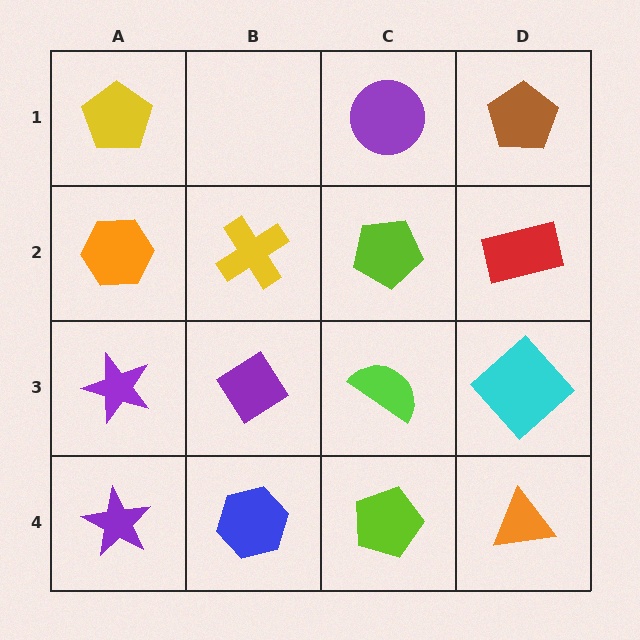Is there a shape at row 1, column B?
No, that cell is empty.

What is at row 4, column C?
A lime pentagon.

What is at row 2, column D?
A red rectangle.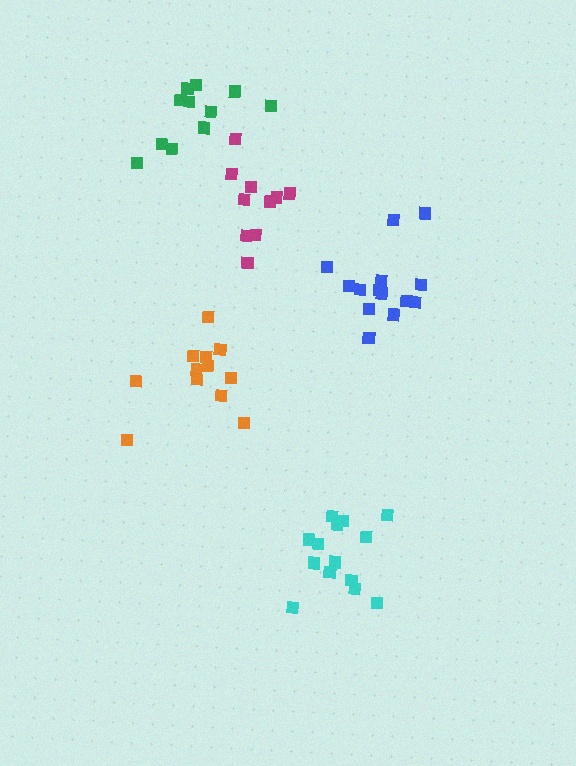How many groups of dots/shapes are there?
There are 5 groups.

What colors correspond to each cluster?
The clusters are colored: magenta, orange, blue, green, cyan.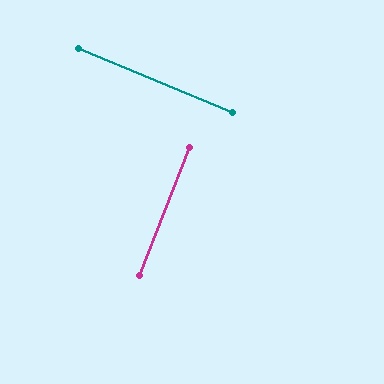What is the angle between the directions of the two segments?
Approximately 89 degrees.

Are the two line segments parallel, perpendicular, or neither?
Perpendicular — they meet at approximately 89°.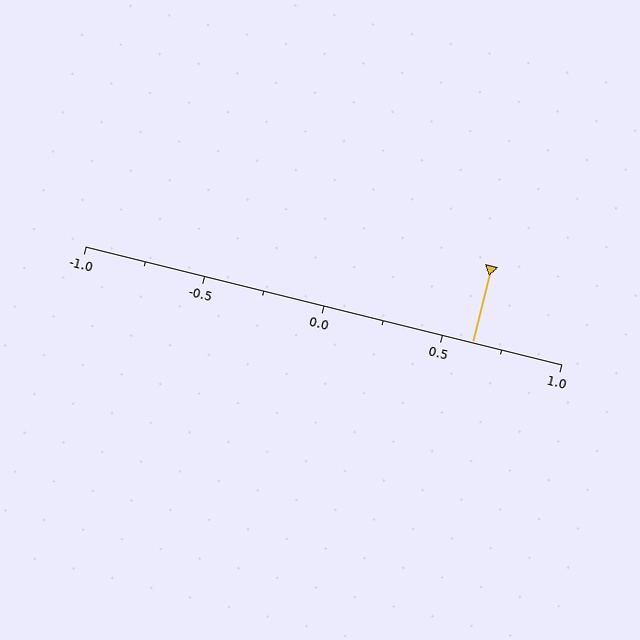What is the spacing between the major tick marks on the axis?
The major ticks are spaced 0.5 apart.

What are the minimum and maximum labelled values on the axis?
The axis runs from -1.0 to 1.0.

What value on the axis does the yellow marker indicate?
The marker indicates approximately 0.62.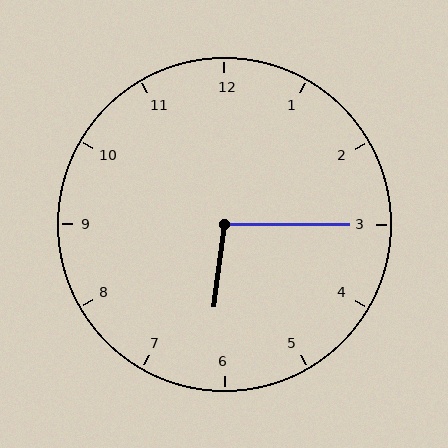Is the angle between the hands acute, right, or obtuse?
It is obtuse.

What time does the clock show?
6:15.